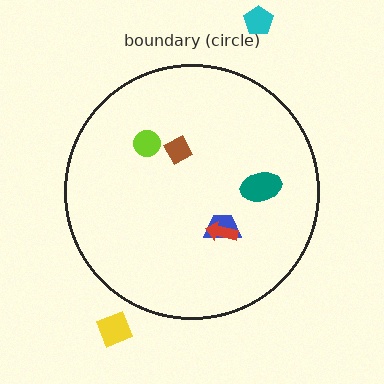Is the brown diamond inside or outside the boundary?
Inside.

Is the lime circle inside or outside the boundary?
Inside.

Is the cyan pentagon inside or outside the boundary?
Outside.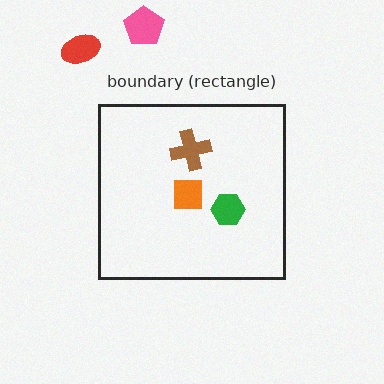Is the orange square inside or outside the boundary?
Inside.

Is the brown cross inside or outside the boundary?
Inside.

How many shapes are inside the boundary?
3 inside, 2 outside.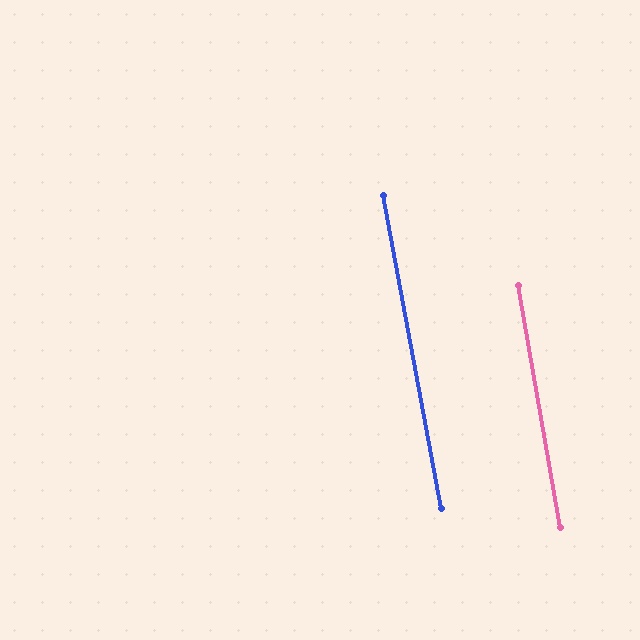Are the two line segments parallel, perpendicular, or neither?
Parallel — their directions differ by only 0.5°.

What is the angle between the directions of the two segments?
Approximately 0 degrees.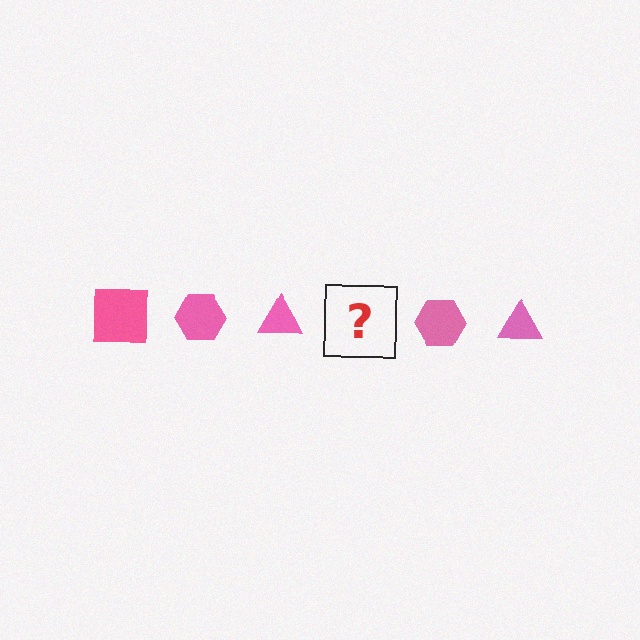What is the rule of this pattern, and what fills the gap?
The rule is that the pattern cycles through square, hexagon, triangle shapes in pink. The gap should be filled with a pink square.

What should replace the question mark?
The question mark should be replaced with a pink square.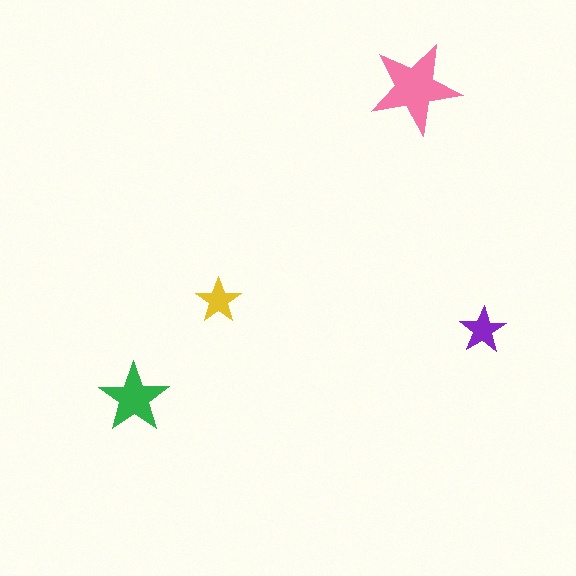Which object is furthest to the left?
The green star is leftmost.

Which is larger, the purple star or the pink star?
The pink one.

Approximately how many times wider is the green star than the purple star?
About 1.5 times wider.